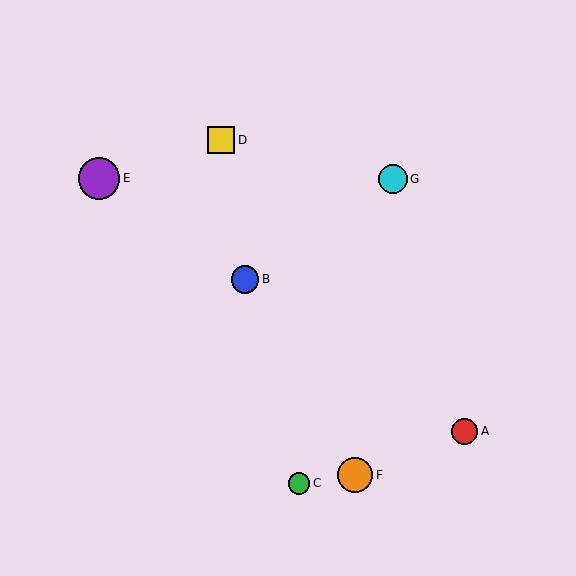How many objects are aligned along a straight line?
3 objects (A, B, E) are aligned along a straight line.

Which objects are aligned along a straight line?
Objects A, B, E are aligned along a straight line.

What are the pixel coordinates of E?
Object E is at (99, 178).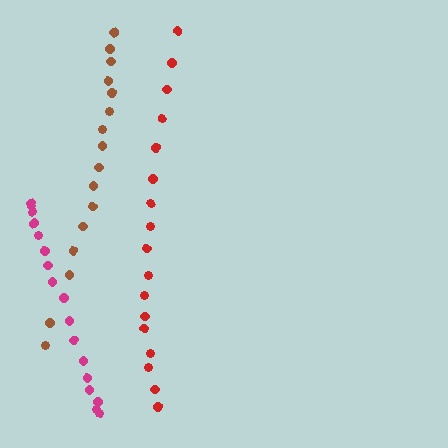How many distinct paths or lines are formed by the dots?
There are 3 distinct paths.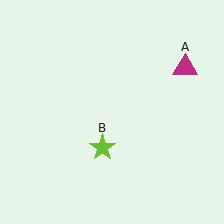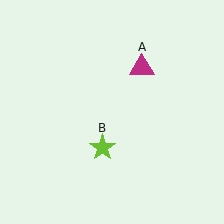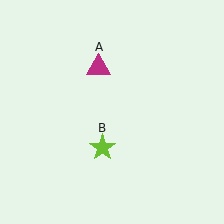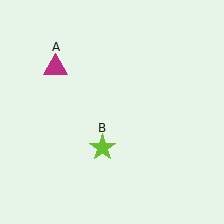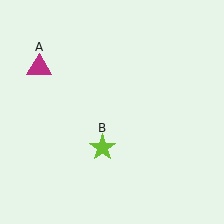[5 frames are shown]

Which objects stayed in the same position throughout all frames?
Lime star (object B) remained stationary.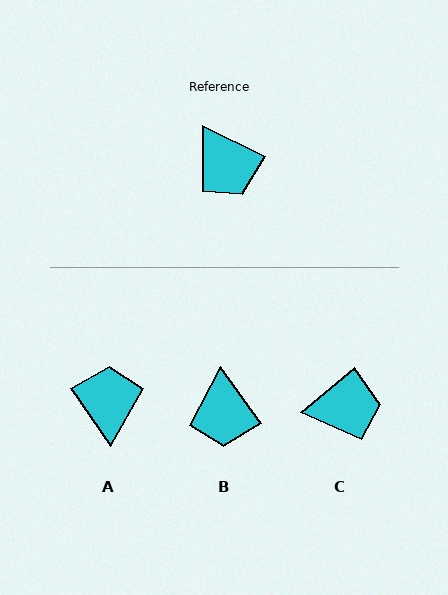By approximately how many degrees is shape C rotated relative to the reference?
Approximately 66 degrees counter-clockwise.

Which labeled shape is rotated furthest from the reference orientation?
A, about 151 degrees away.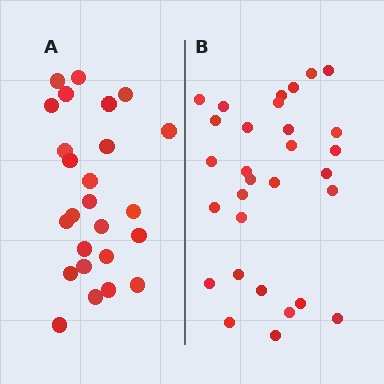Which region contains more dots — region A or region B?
Region B (the right region) has more dots.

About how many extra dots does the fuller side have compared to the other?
Region B has about 5 more dots than region A.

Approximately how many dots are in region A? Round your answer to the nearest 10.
About 20 dots. (The exact count is 25, which rounds to 20.)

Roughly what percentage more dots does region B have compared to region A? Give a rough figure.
About 20% more.